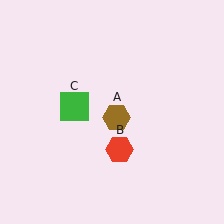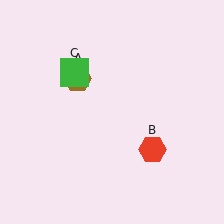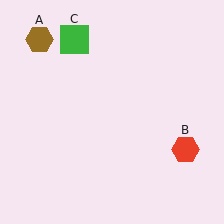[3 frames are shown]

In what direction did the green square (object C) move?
The green square (object C) moved up.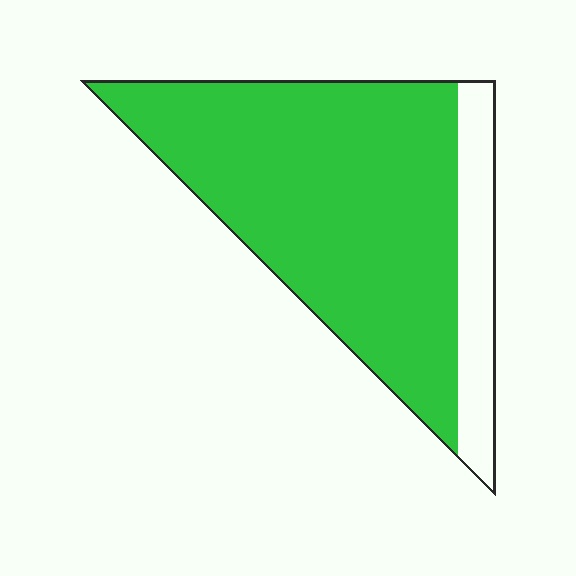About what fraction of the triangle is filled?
About five sixths (5/6).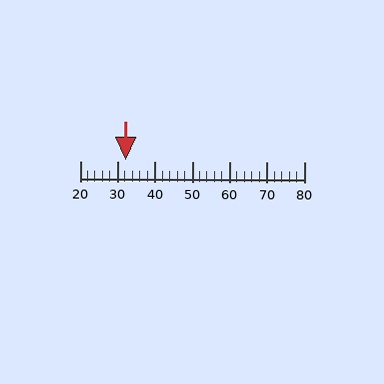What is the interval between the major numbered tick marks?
The major tick marks are spaced 10 units apart.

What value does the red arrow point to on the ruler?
The red arrow points to approximately 32.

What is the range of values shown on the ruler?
The ruler shows values from 20 to 80.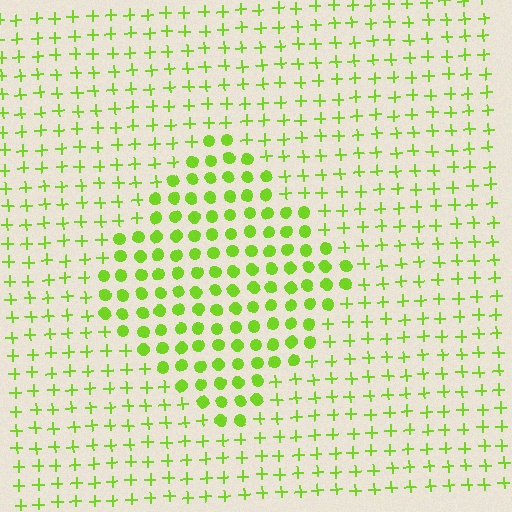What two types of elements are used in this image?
The image uses circles inside the diamond region and plus signs outside it.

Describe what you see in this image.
The image is filled with small lime elements arranged in a uniform grid. A diamond-shaped region contains circles, while the surrounding area contains plus signs. The boundary is defined purely by the change in element shape.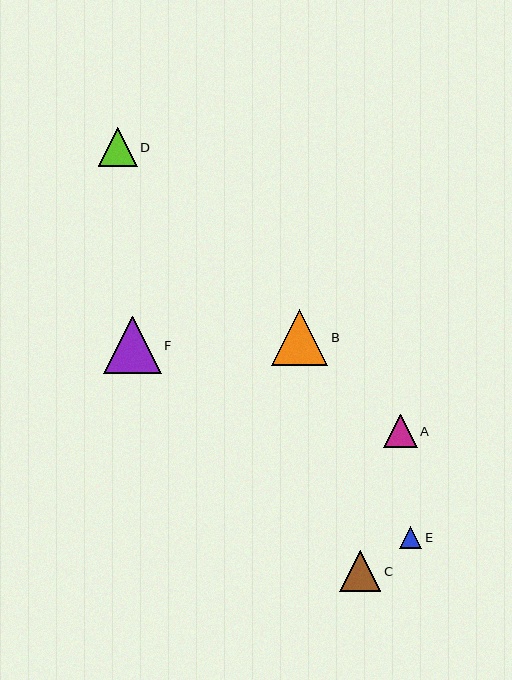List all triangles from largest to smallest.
From largest to smallest: F, B, C, D, A, E.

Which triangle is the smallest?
Triangle E is the smallest with a size of approximately 22 pixels.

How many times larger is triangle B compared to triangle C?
Triangle B is approximately 1.4 times the size of triangle C.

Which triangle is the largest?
Triangle F is the largest with a size of approximately 57 pixels.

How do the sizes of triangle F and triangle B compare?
Triangle F and triangle B are approximately the same size.